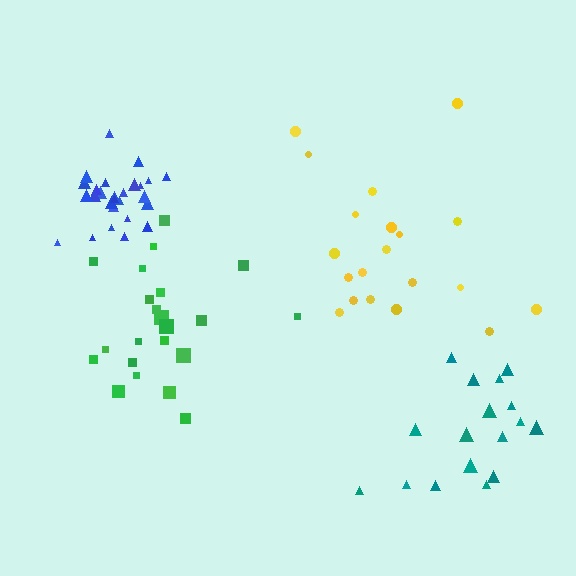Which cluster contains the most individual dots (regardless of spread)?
Blue (27).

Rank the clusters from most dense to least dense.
blue, green, teal, yellow.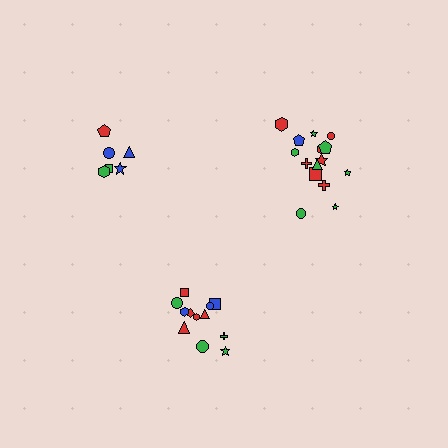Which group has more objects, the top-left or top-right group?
The top-right group.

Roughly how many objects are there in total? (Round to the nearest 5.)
Roughly 35 objects in total.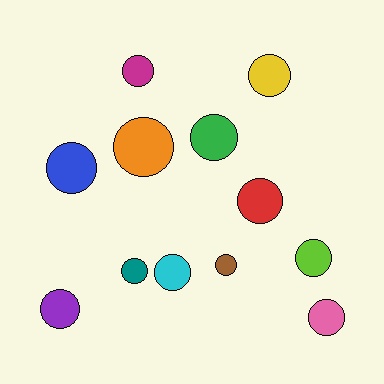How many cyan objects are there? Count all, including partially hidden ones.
There is 1 cyan object.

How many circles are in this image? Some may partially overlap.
There are 12 circles.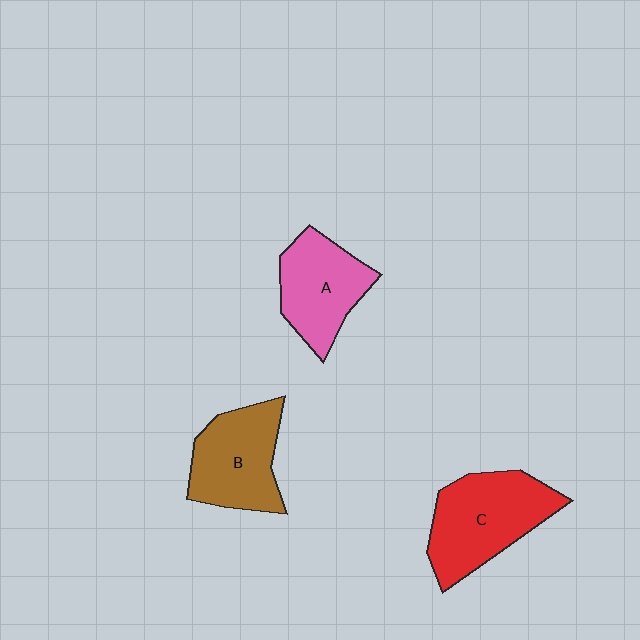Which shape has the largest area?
Shape C (red).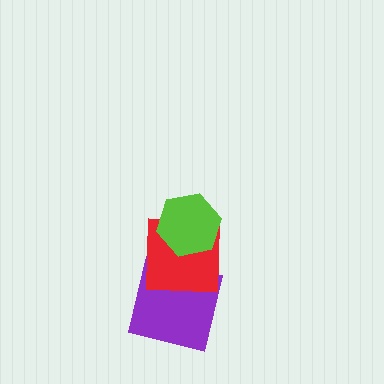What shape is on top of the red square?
The lime hexagon is on top of the red square.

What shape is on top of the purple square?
The red square is on top of the purple square.